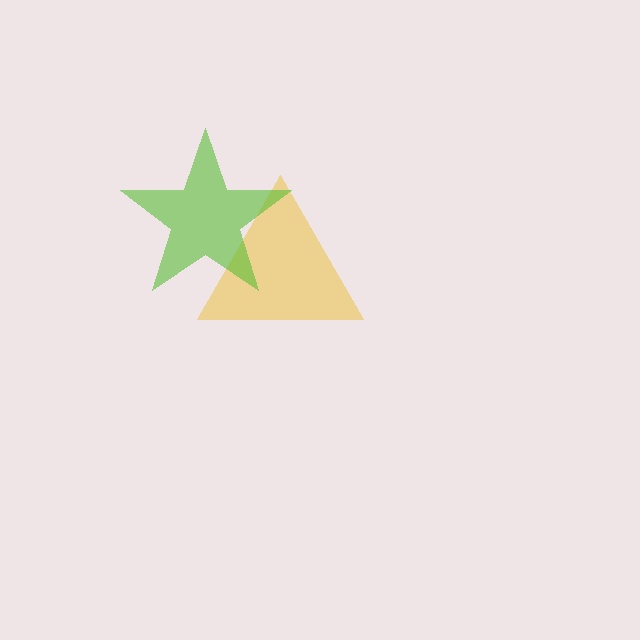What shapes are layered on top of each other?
The layered shapes are: a yellow triangle, a lime star.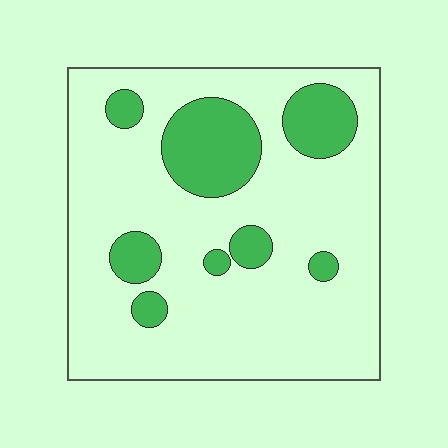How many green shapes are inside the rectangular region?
8.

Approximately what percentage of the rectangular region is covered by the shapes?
Approximately 20%.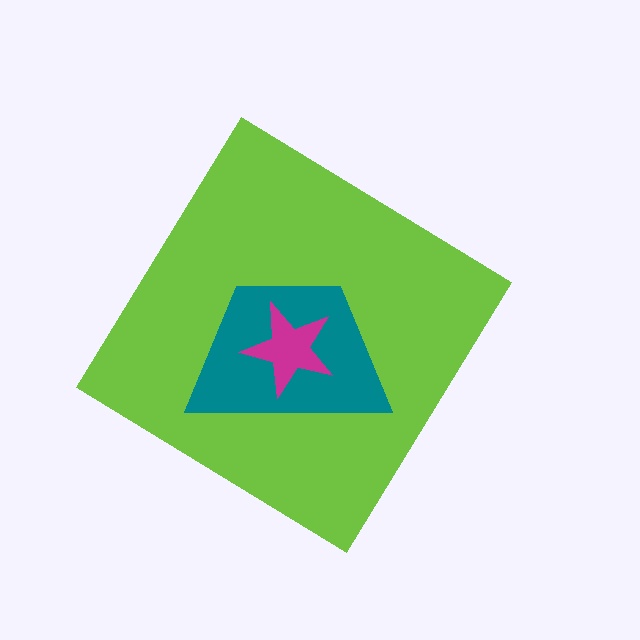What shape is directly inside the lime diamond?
The teal trapezoid.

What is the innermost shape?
The magenta star.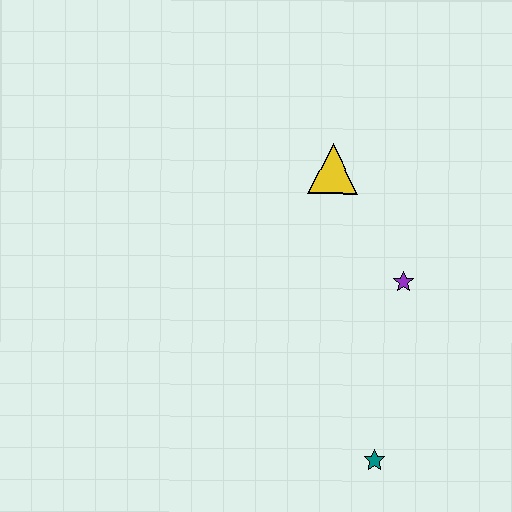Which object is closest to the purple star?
The yellow triangle is closest to the purple star.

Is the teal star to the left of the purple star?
Yes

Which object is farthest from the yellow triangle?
The teal star is farthest from the yellow triangle.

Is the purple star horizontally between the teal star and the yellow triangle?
No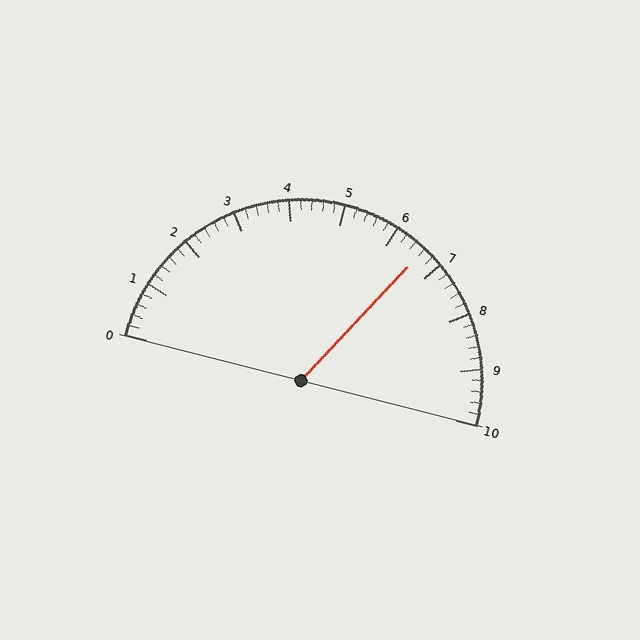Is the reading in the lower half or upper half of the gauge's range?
The reading is in the upper half of the range (0 to 10).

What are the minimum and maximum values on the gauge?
The gauge ranges from 0 to 10.